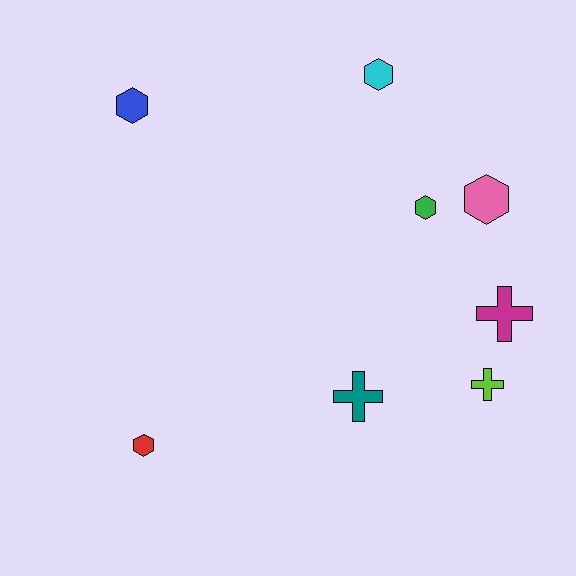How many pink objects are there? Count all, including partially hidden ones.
There is 1 pink object.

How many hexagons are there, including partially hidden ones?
There are 5 hexagons.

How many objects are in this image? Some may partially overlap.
There are 8 objects.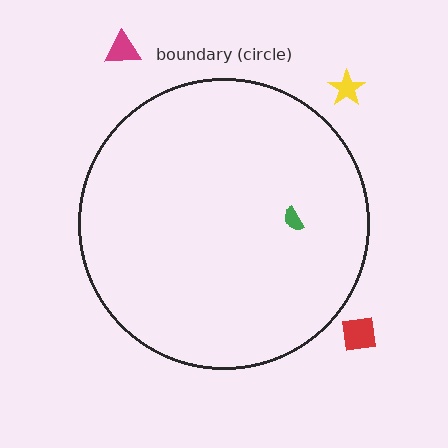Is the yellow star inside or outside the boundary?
Outside.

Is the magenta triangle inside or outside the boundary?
Outside.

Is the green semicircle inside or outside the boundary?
Inside.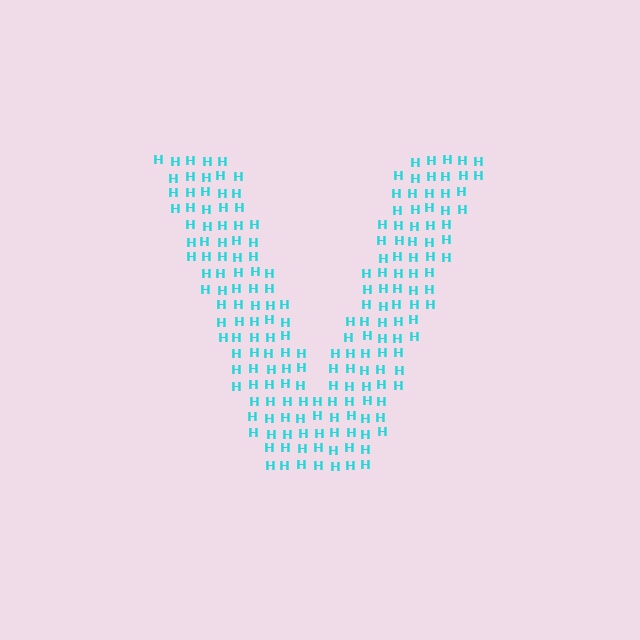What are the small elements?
The small elements are letter H's.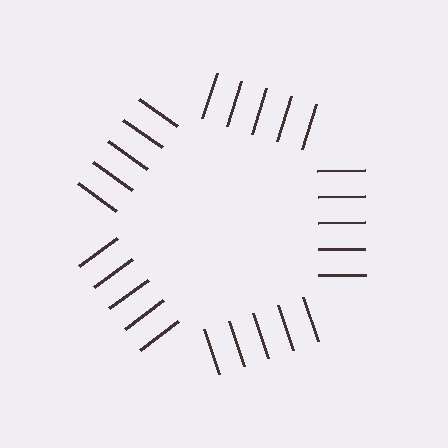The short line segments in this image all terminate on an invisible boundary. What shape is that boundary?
An illusory pentagon — the line segments terminate on its edges but no continuous stroke is drawn.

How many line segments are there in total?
25 — 5 along each of the 5 edges.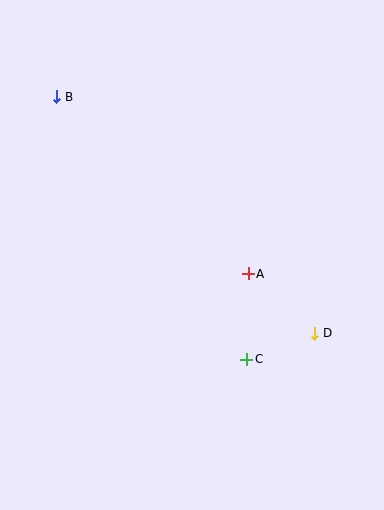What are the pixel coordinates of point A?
Point A is at (248, 274).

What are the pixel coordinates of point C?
Point C is at (247, 359).